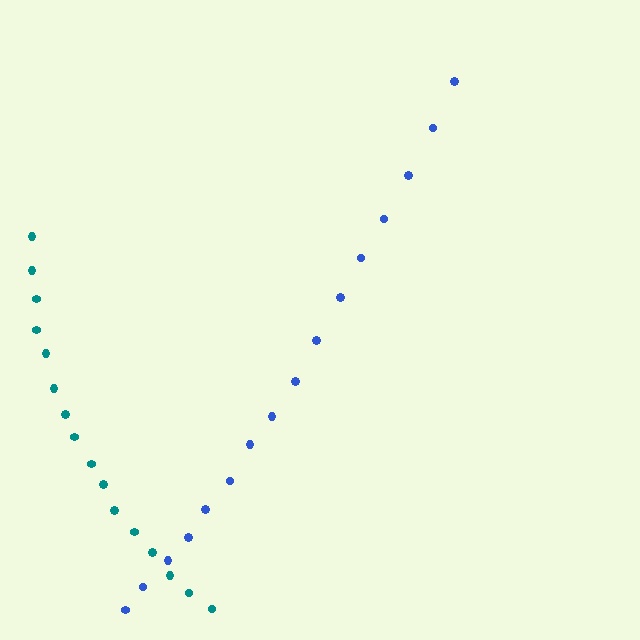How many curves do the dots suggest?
There are 2 distinct paths.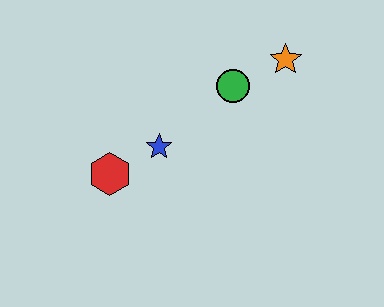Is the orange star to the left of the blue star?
No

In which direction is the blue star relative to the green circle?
The blue star is to the left of the green circle.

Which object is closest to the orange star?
The green circle is closest to the orange star.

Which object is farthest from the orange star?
The red hexagon is farthest from the orange star.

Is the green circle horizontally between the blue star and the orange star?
Yes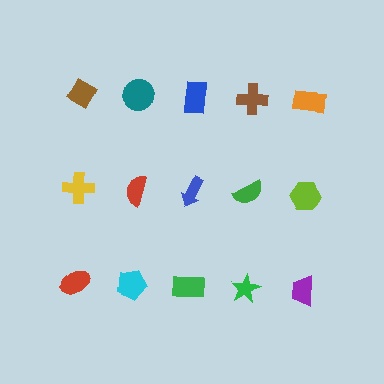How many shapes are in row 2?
5 shapes.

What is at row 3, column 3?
A green rectangle.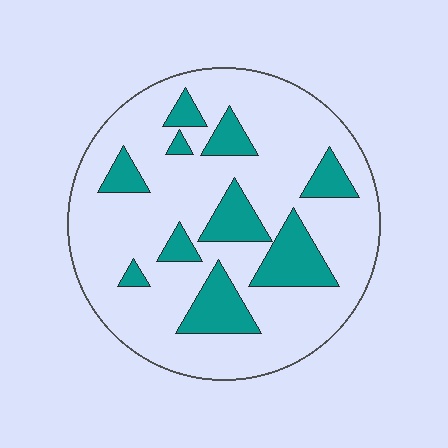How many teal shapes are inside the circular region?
10.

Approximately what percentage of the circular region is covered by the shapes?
Approximately 20%.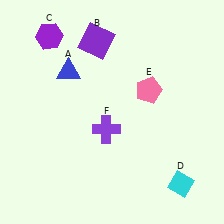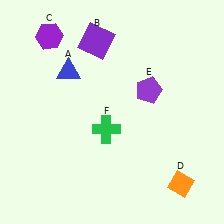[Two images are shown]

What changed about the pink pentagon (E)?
In Image 1, E is pink. In Image 2, it changed to purple.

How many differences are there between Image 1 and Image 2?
There are 3 differences between the two images.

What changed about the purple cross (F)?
In Image 1, F is purple. In Image 2, it changed to green.